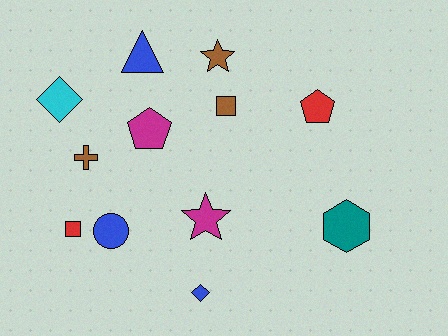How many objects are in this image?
There are 12 objects.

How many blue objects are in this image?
There are 3 blue objects.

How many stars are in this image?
There are 2 stars.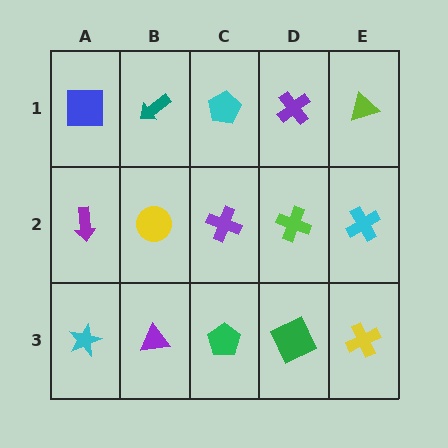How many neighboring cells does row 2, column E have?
3.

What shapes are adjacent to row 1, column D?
A lime cross (row 2, column D), a cyan pentagon (row 1, column C), a lime triangle (row 1, column E).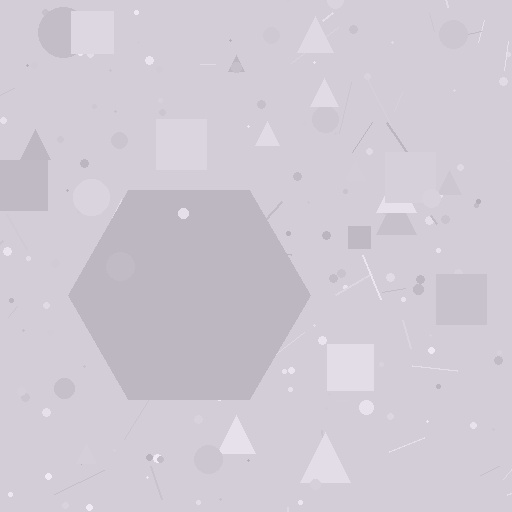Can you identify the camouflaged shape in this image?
The camouflaged shape is a hexagon.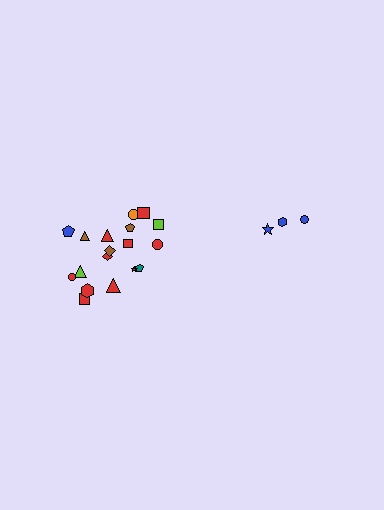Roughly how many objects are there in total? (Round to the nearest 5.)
Roughly 20 objects in total.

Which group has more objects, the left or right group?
The left group.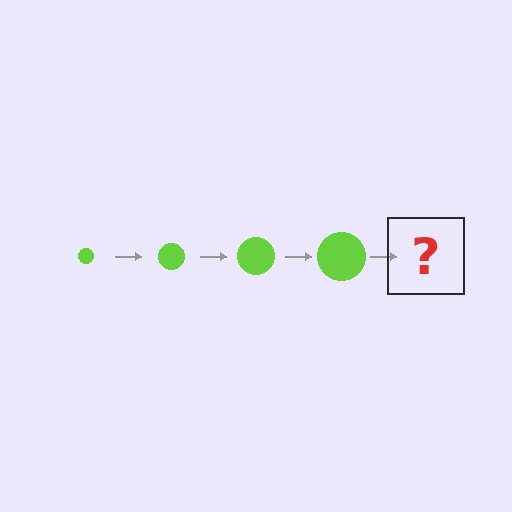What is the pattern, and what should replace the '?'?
The pattern is that the circle gets progressively larger each step. The '?' should be a lime circle, larger than the previous one.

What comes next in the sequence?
The next element should be a lime circle, larger than the previous one.